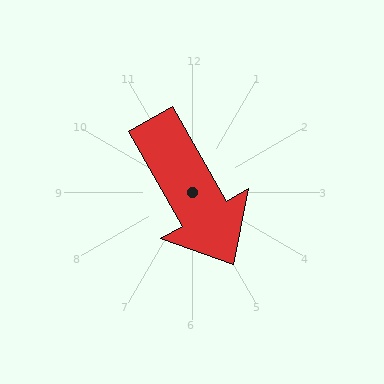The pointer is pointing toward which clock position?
Roughly 5 o'clock.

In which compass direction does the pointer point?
Southeast.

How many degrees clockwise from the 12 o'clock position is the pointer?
Approximately 150 degrees.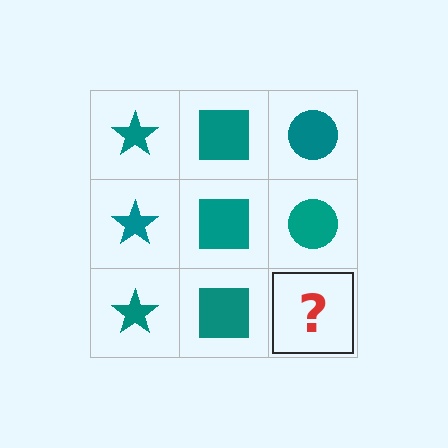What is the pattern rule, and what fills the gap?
The rule is that each column has a consistent shape. The gap should be filled with a teal circle.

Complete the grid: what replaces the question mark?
The question mark should be replaced with a teal circle.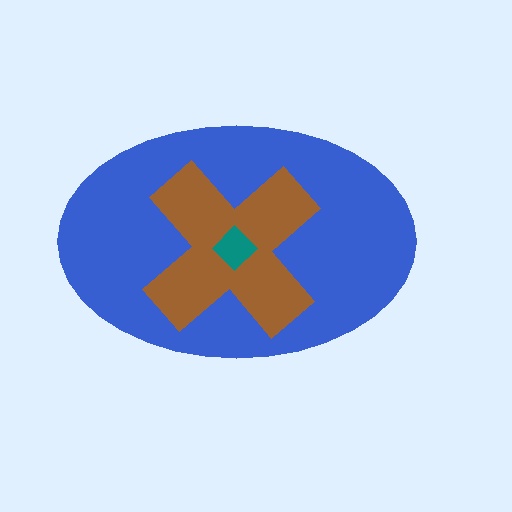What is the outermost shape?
The blue ellipse.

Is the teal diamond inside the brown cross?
Yes.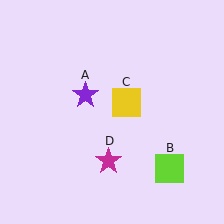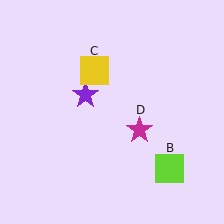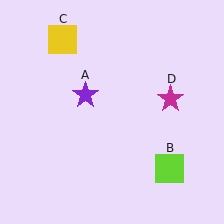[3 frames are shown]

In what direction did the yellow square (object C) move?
The yellow square (object C) moved up and to the left.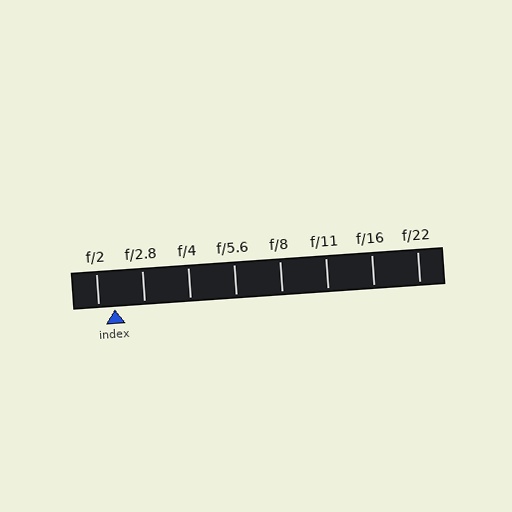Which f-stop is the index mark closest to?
The index mark is closest to f/2.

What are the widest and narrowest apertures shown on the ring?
The widest aperture shown is f/2 and the narrowest is f/22.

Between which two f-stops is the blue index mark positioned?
The index mark is between f/2 and f/2.8.